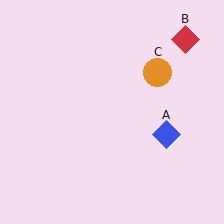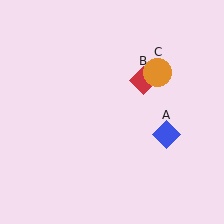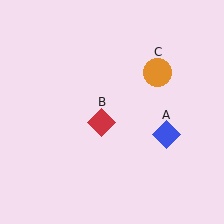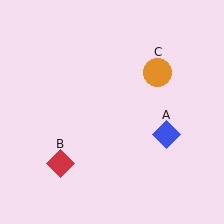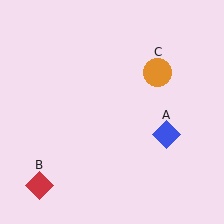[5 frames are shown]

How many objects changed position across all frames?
1 object changed position: red diamond (object B).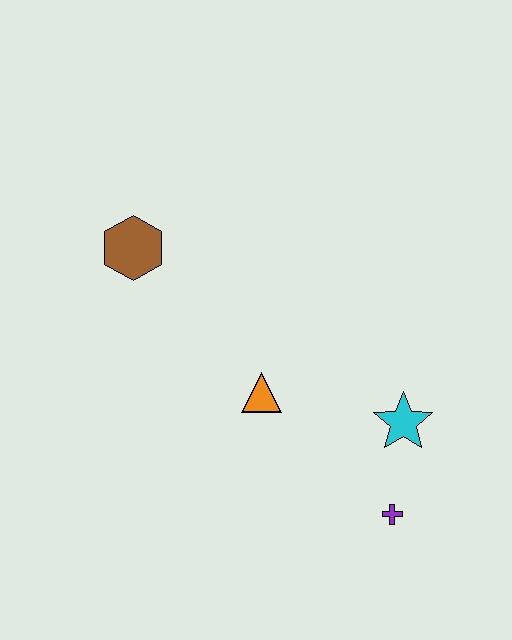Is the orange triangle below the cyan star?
No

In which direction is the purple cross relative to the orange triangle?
The purple cross is to the right of the orange triangle.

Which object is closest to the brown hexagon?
The orange triangle is closest to the brown hexagon.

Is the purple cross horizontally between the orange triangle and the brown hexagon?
No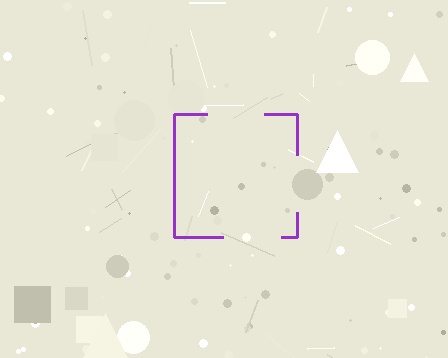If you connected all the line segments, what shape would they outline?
They would outline a square.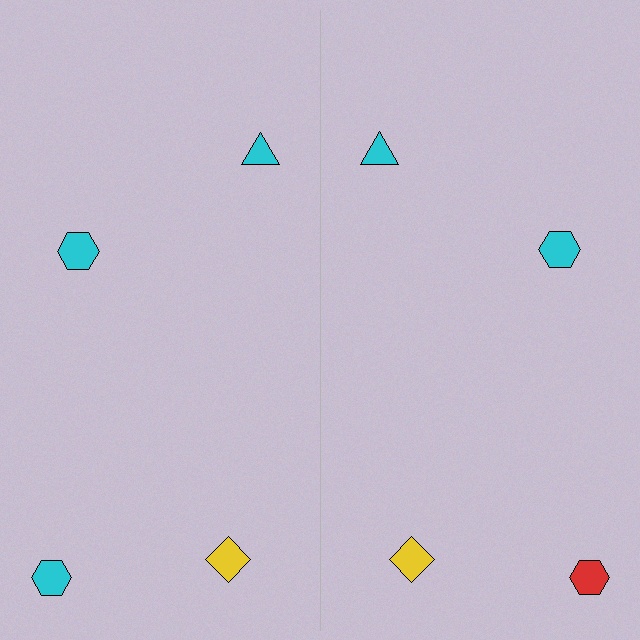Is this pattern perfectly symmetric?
No, the pattern is not perfectly symmetric. The red hexagon on the right side breaks the symmetry — its mirror counterpart is cyan.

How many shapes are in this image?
There are 8 shapes in this image.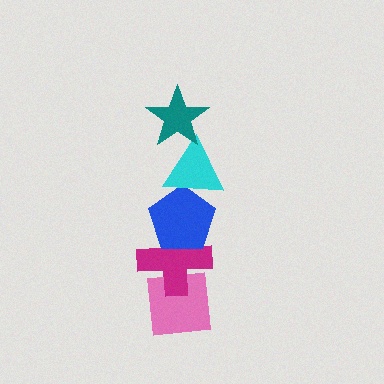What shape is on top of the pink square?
The magenta cross is on top of the pink square.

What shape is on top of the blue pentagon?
The cyan triangle is on top of the blue pentagon.